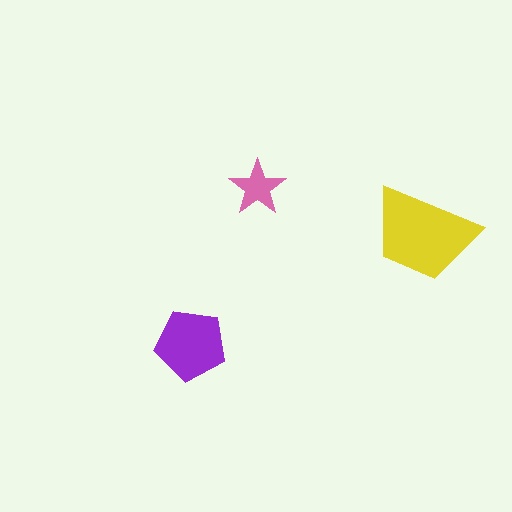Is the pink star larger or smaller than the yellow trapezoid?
Smaller.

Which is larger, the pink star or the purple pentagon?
The purple pentagon.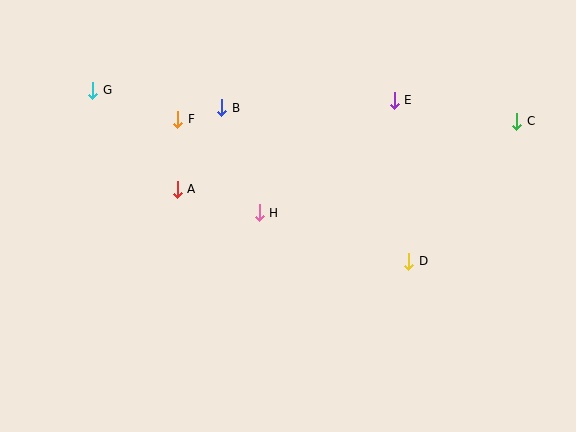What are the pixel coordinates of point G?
Point G is at (93, 90).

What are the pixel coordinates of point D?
Point D is at (409, 261).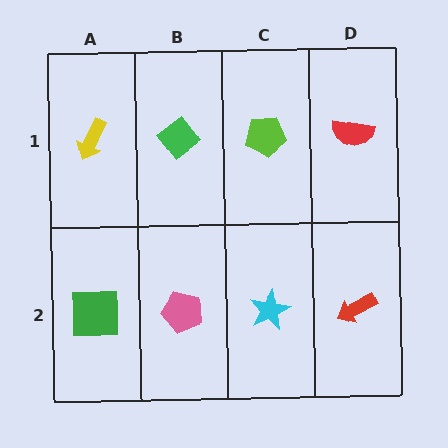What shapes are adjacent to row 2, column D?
A red semicircle (row 1, column D), a cyan star (row 2, column C).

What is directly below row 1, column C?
A cyan star.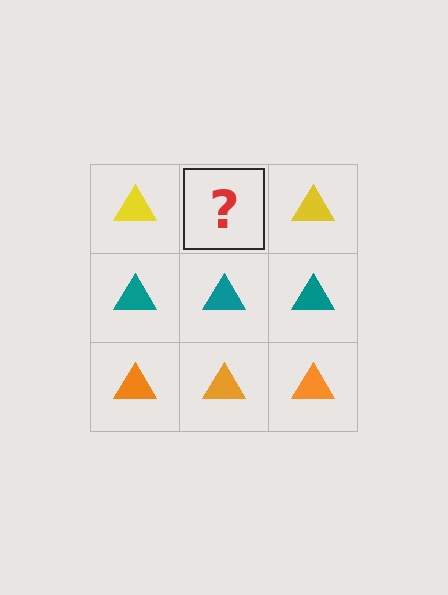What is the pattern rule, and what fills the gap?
The rule is that each row has a consistent color. The gap should be filled with a yellow triangle.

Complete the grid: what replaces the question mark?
The question mark should be replaced with a yellow triangle.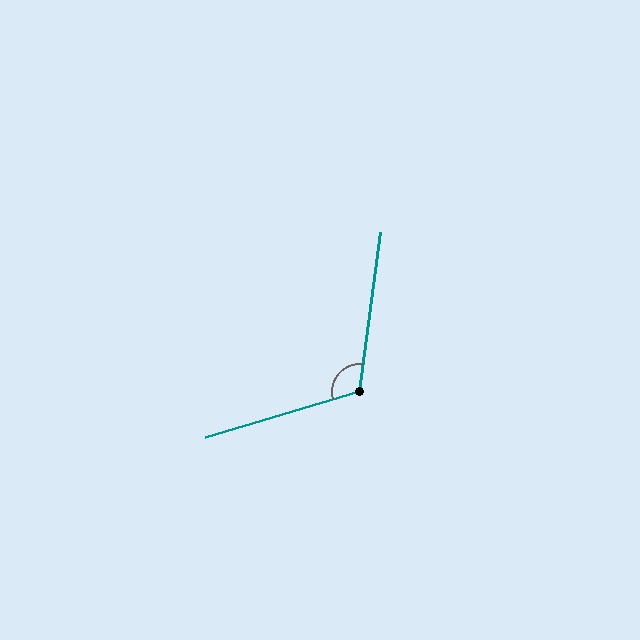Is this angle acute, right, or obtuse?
It is obtuse.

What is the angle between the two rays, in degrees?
Approximately 114 degrees.